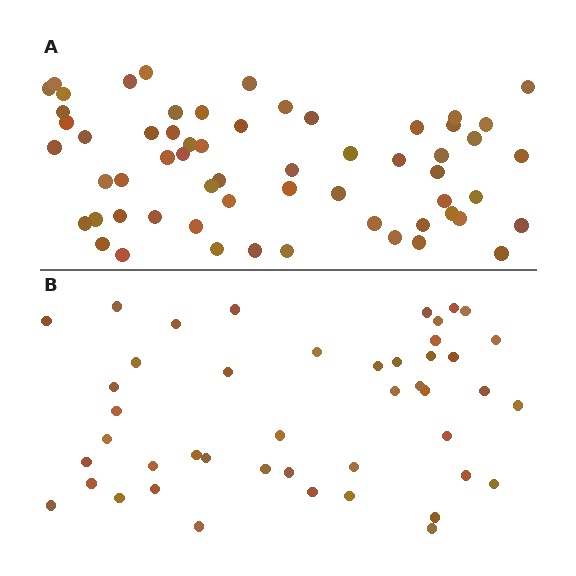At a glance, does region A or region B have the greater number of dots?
Region A (the top region) has more dots.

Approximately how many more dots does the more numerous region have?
Region A has approximately 15 more dots than region B.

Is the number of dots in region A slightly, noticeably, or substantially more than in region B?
Region A has noticeably more, but not dramatically so. The ratio is roughly 1.3 to 1.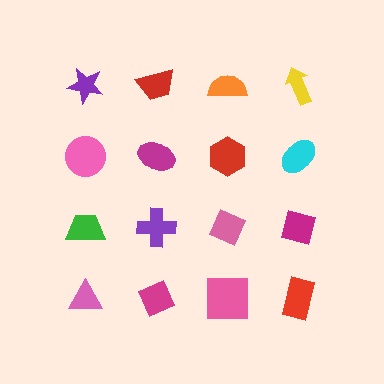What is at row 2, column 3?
A red hexagon.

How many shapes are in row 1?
4 shapes.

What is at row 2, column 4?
A cyan ellipse.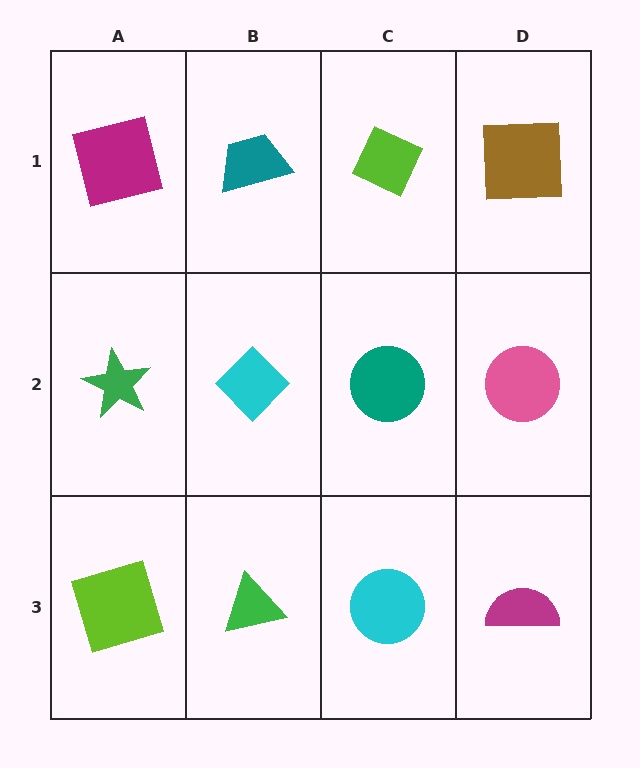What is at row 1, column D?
A brown square.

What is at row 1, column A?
A magenta square.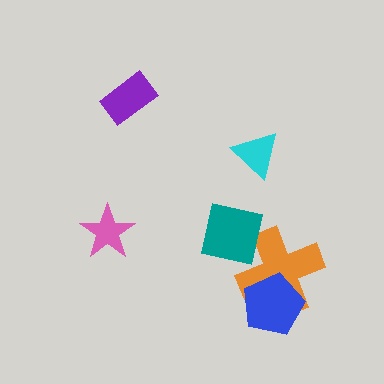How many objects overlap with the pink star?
0 objects overlap with the pink star.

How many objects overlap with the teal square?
1 object overlaps with the teal square.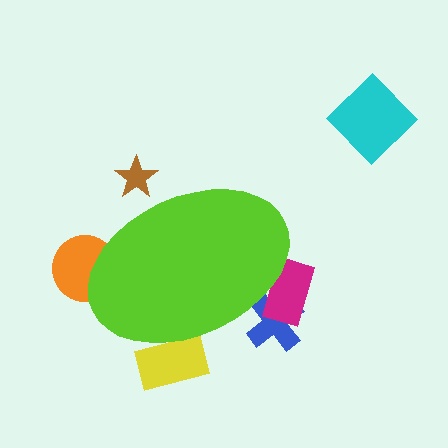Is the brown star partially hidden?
Yes, the brown star is partially hidden behind the lime ellipse.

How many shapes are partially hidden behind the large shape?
5 shapes are partially hidden.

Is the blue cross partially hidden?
Yes, the blue cross is partially hidden behind the lime ellipse.